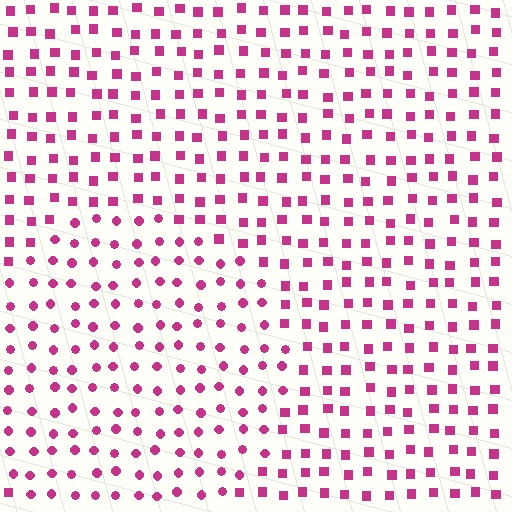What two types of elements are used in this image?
The image uses circles inside the circle region and squares outside it.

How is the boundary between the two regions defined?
The boundary is defined by a change in element shape: circles inside vs. squares outside. All elements share the same color and spacing.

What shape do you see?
I see a circle.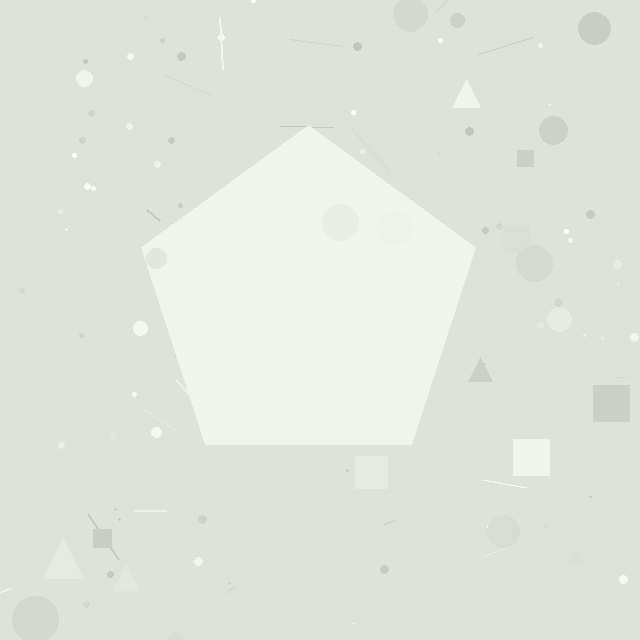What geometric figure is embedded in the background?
A pentagon is embedded in the background.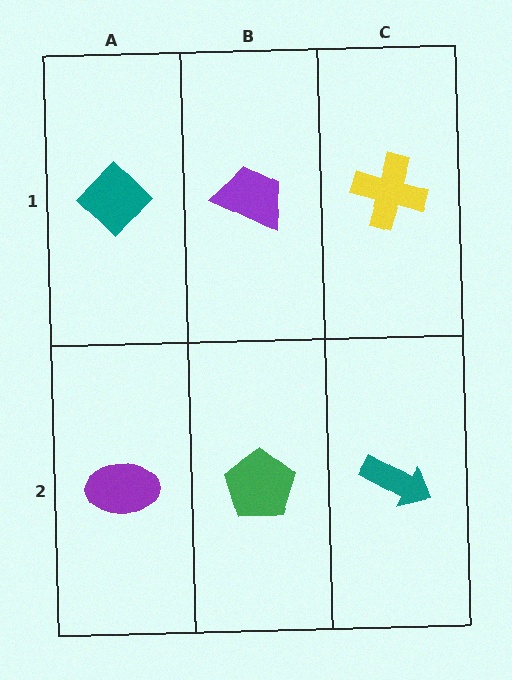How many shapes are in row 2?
3 shapes.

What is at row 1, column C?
A yellow cross.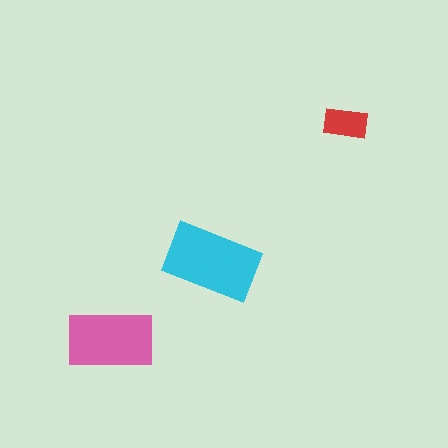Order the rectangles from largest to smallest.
the cyan one, the pink one, the red one.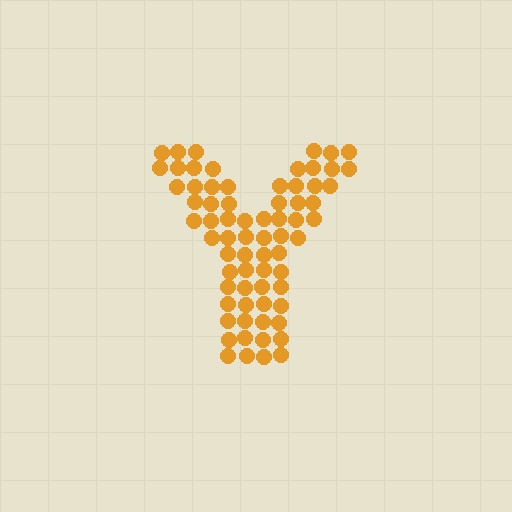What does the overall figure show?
The overall figure shows the letter Y.